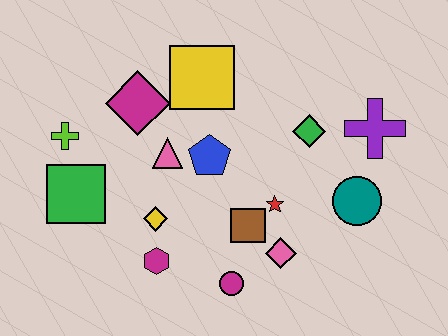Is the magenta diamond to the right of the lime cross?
Yes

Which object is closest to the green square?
The lime cross is closest to the green square.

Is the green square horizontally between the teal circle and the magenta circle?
No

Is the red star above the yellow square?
No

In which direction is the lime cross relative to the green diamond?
The lime cross is to the left of the green diamond.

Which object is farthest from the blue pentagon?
The purple cross is farthest from the blue pentagon.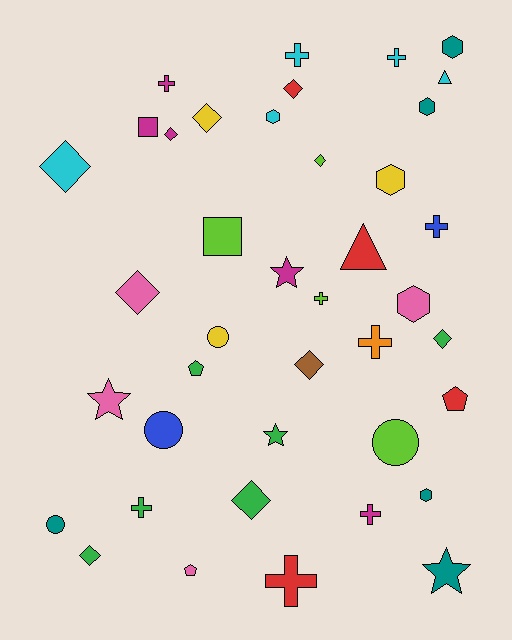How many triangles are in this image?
There are 2 triangles.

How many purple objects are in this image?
There are no purple objects.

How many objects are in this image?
There are 40 objects.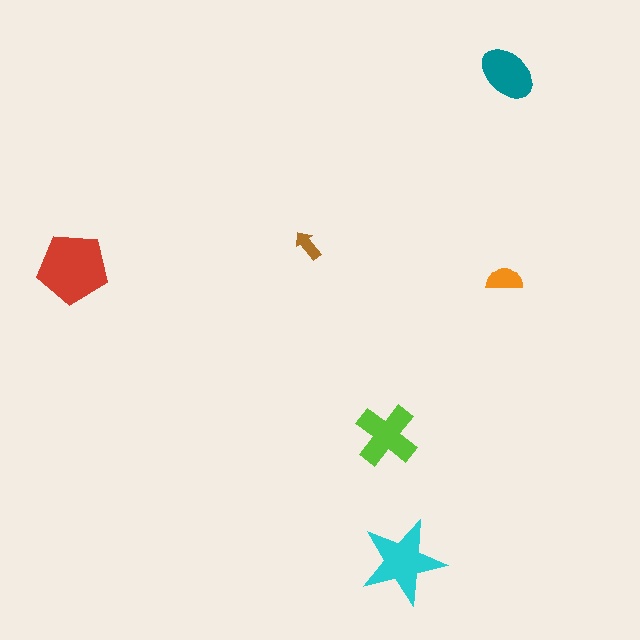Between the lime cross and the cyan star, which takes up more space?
The cyan star.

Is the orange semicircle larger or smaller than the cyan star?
Smaller.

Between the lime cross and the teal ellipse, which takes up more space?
The lime cross.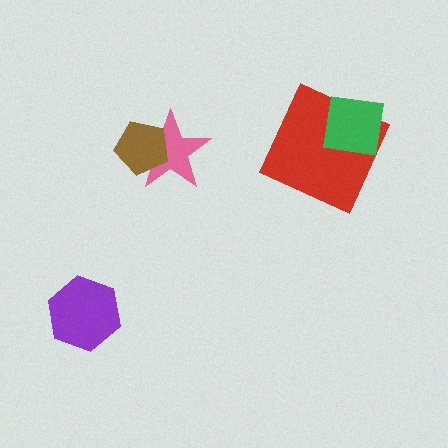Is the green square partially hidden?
No, no other shape covers it.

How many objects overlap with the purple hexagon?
0 objects overlap with the purple hexagon.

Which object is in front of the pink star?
The brown pentagon is in front of the pink star.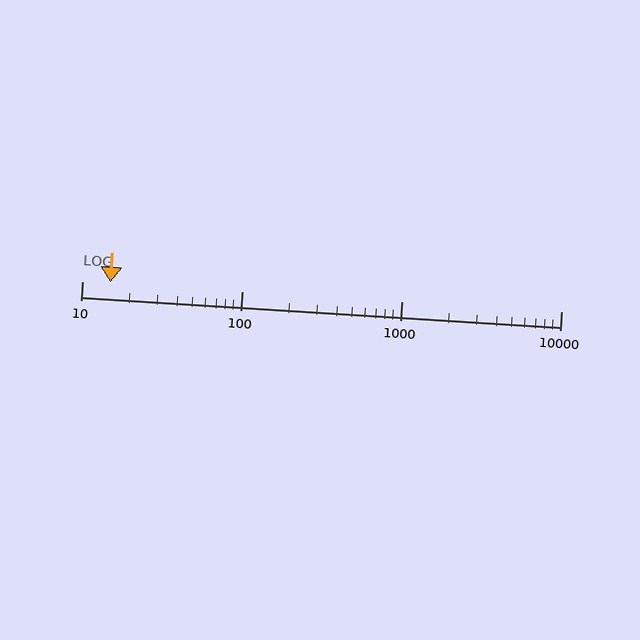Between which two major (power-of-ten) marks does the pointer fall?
The pointer is between 10 and 100.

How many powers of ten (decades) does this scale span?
The scale spans 3 decades, from 10 to 10000.